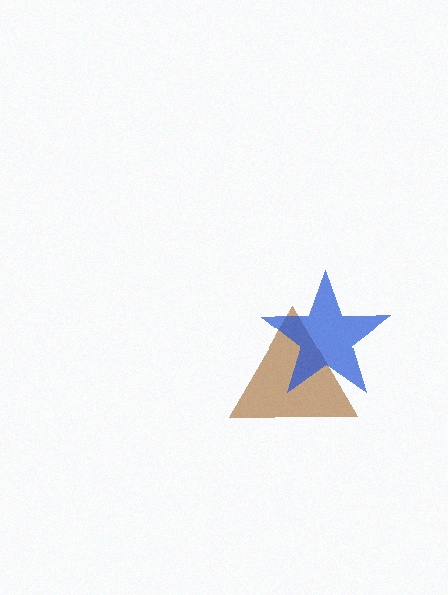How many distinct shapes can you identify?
There are 2 distinct shapes: a brown triangle, a blue star.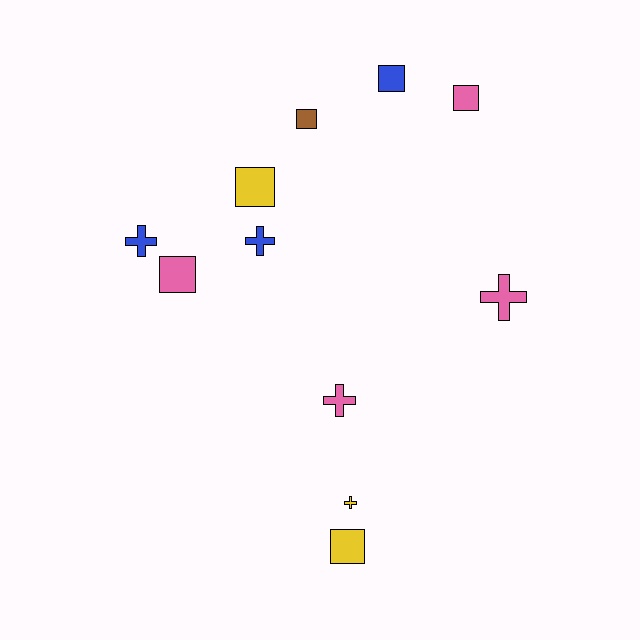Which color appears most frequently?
Pink, with 4 objects.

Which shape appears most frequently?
Square, with 6 objects.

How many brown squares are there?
There is 1 brown square.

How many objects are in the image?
There are 11 objects.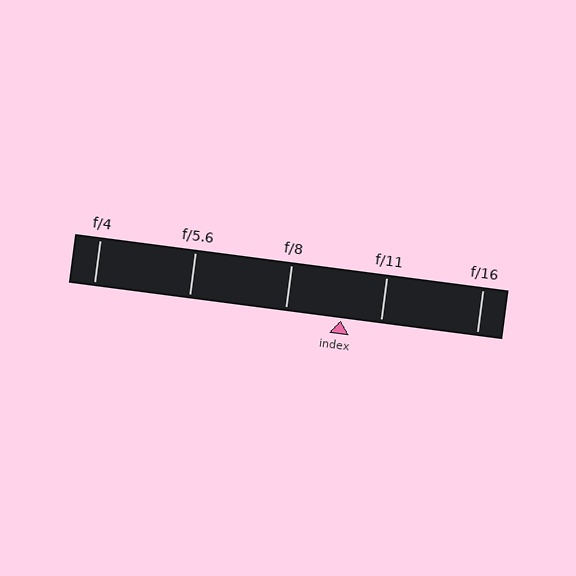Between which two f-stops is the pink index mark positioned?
The index mark is between f/8 and f/11.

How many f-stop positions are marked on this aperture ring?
There are 5 f-stop positions marked.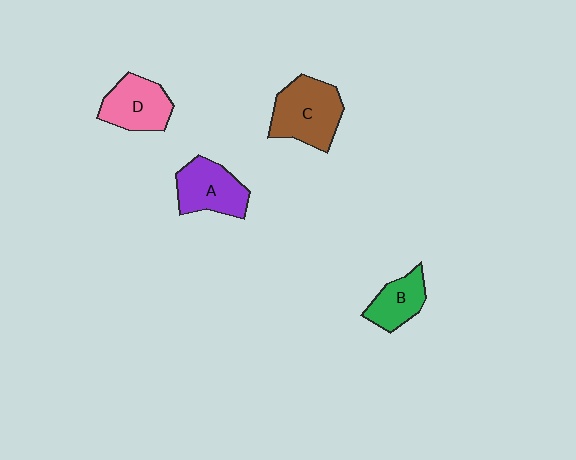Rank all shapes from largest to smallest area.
From largest to smallest: C (brown), A (purple), D (pink), B (green).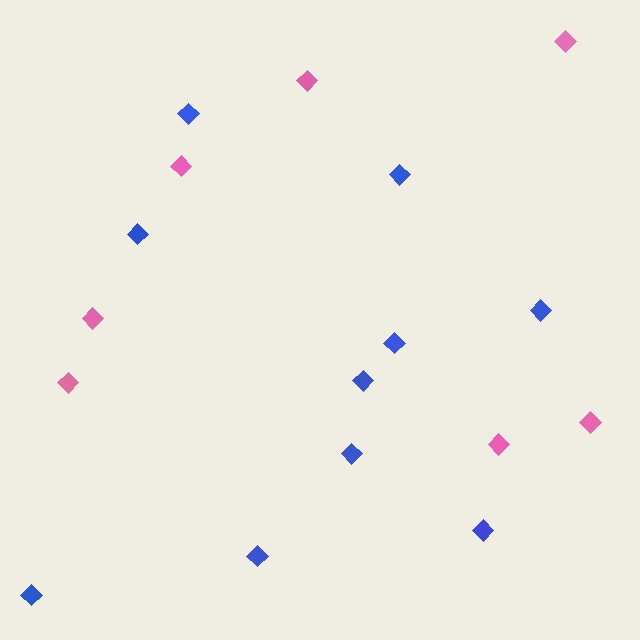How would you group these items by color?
There are 2 groups: one group of blue diamonds (10) and one group of pink diamonds (7).